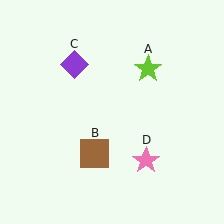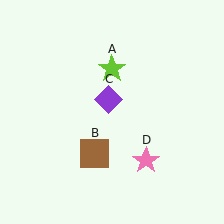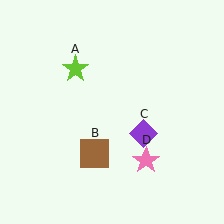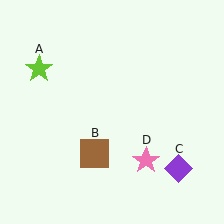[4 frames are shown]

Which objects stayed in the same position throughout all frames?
Brown square (object B) and pink star (object D) remained stationary.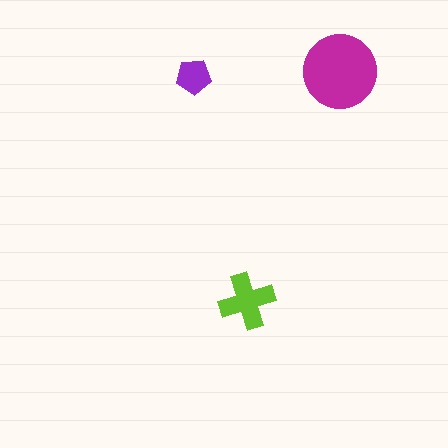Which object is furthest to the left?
The purple pentagon is leftmost.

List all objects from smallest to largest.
The purple pentagon, the lime cross, the magenta circle.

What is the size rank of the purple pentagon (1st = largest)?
3rd.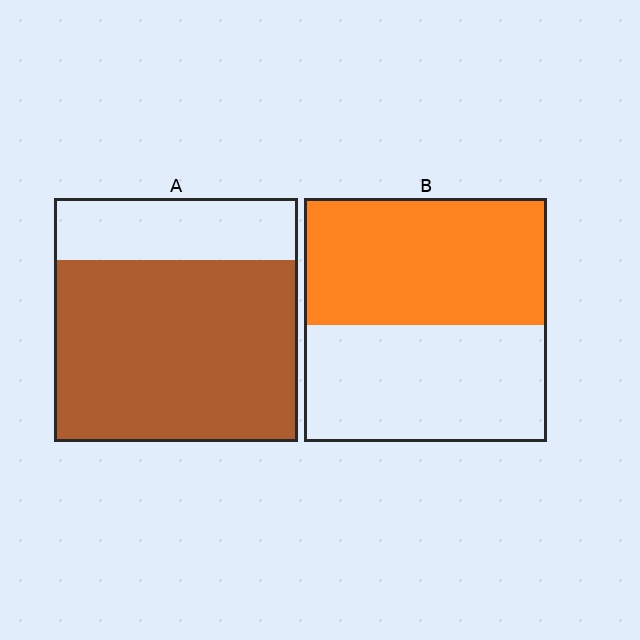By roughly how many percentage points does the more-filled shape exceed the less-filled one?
By roughly 25 percentage points (A over B).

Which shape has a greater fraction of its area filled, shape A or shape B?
Shape A.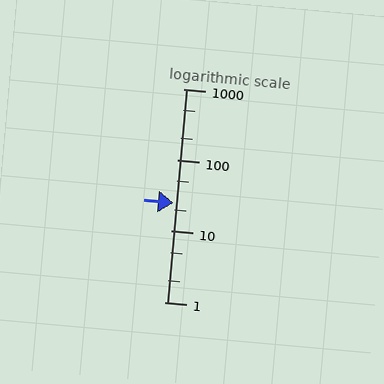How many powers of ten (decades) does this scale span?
The scale spans 3 decades, from 1 to 1000.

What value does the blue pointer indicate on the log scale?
The pointer indicates approximately 25.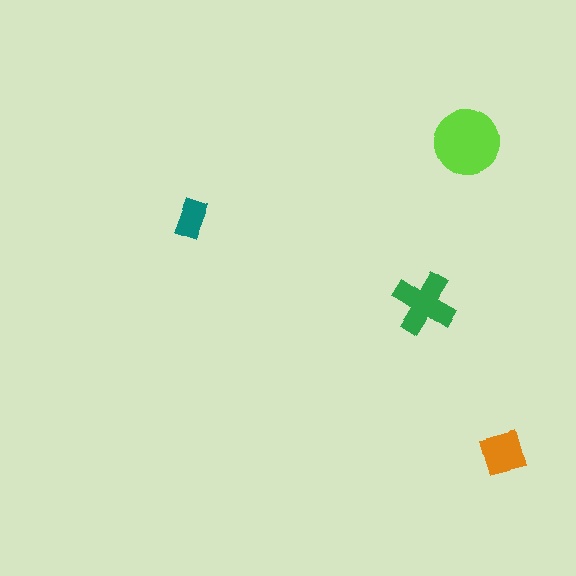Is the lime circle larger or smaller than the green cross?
Larger.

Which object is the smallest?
The teal rectangle.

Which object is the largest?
The lime circle.